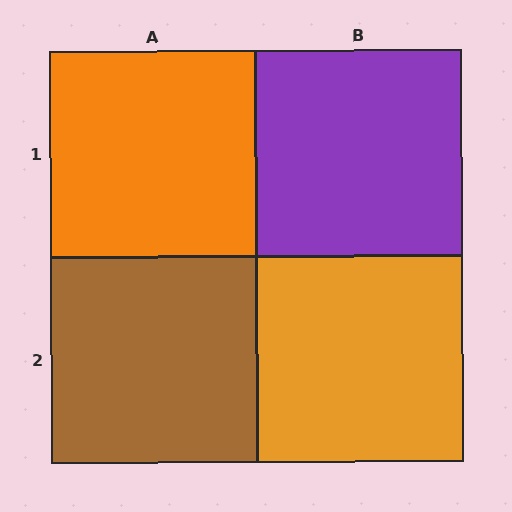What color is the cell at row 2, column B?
Orange.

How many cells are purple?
1 cell is purple.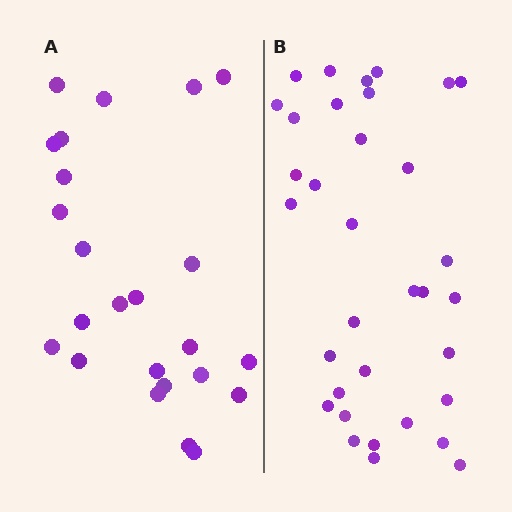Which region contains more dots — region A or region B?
Region B (the right region) has more dots.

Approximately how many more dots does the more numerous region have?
Region B has roughly 10 or so more dots than region A.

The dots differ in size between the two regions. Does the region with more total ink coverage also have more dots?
No. Region A has more total ink coverage because its dots are larger, but region B actually contains more individual dots. Total area can be misleading — the number of items is what matters here.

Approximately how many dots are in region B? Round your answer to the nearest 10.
About 30 dots. (The exact count is 34, which rounds to 30.)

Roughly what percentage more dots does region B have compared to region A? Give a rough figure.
About 40% more.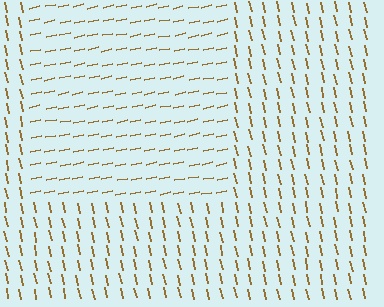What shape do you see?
I see a rectangle.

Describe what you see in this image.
The image is filled with small brown line segments. A rectangle region in the image has lines oriented differently from the surrounding lines, creating a visible texture boundary.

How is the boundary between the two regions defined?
The boundary is defined purely by a change in line orientation (approximately 89 degrees difference). All lines are the same color and thickness.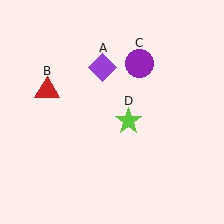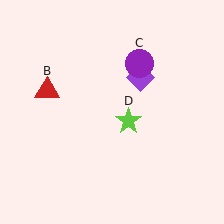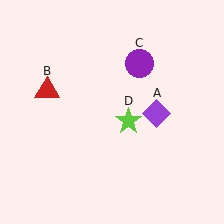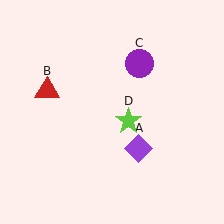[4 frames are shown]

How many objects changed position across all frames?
1 object changed position: purple diamond (object A).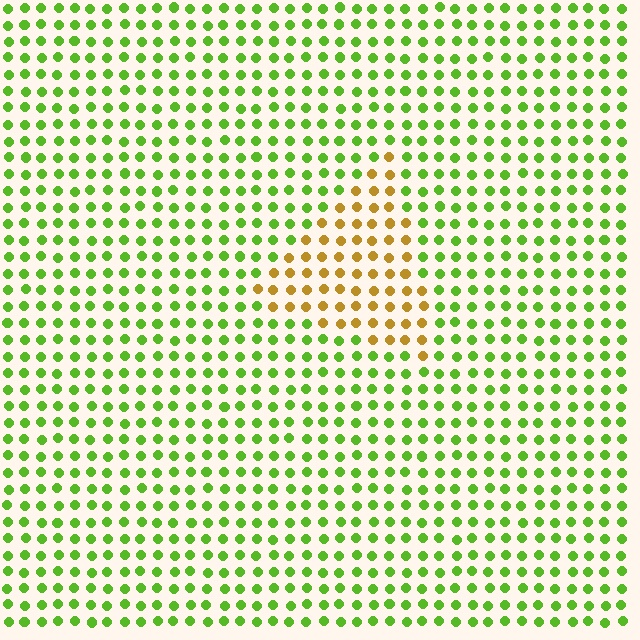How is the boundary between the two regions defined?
The boundary is defined purely by a slight shift in hue (about 58 degrees). Spacing, size, and orientation are identical on both sides.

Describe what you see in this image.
The image is filled with small lime elements in a uniform arrangement. A triangle-shaped region is visible where the elements are tinted to a slightly different hue, forming a subtle color boundary.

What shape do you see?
I see a triangle.